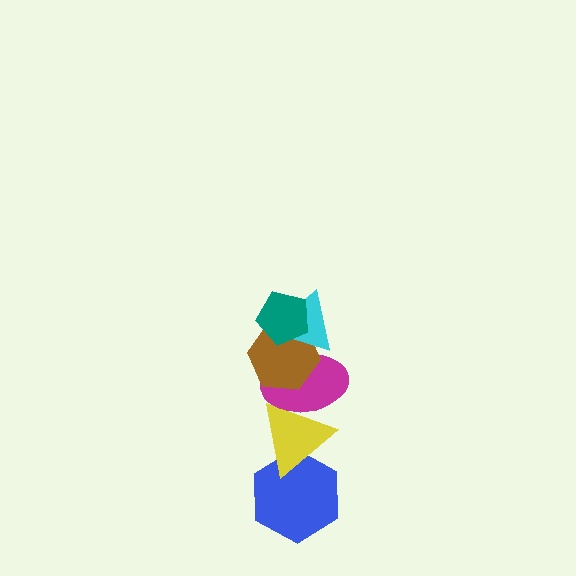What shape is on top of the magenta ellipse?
The brown hexagon is on top of the magenta ellipse.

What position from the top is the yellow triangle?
The yellow triangle is 5th from the top.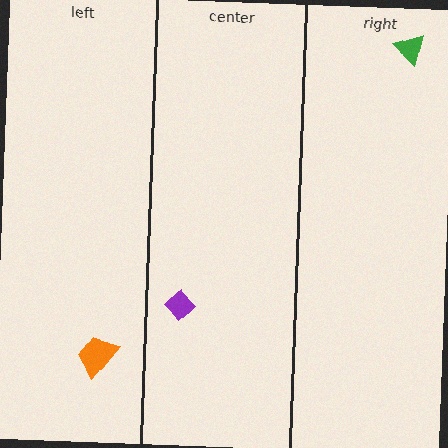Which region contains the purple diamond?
The center region.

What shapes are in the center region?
The purple diamond.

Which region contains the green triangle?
The right region.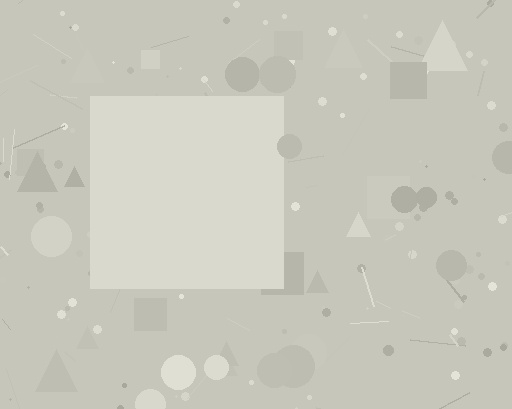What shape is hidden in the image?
A square is hidden in the image.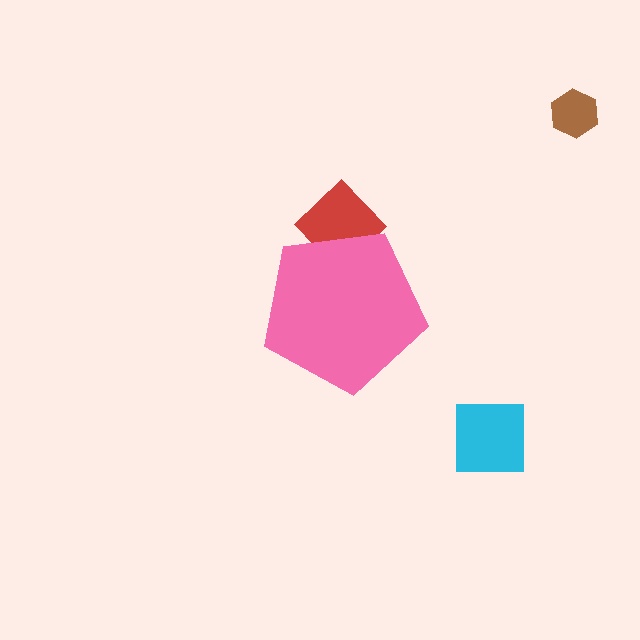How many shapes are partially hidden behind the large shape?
1 shape is partially hidden.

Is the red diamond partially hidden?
Yes, the red diamond is partially hidden behind the pink pentagon.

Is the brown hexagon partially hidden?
No, the brown hexagon is fully visible.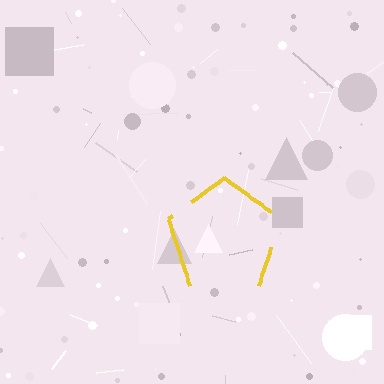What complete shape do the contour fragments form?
The contour fragments form a pentagon.